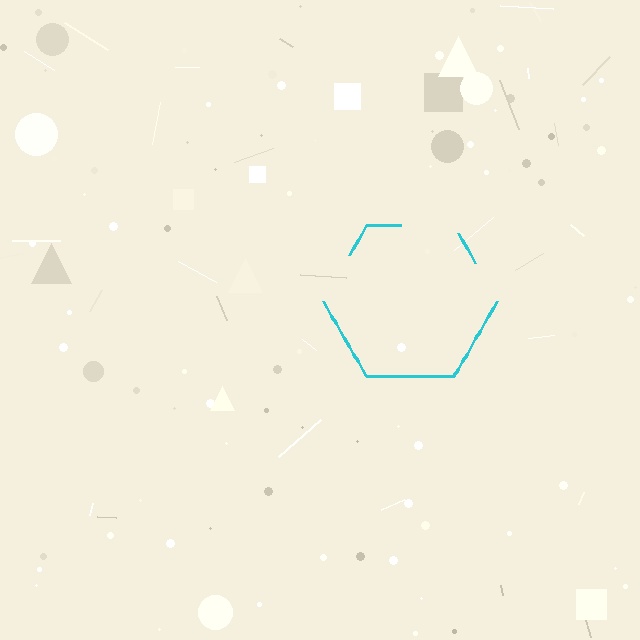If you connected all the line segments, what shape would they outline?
They would outline a hexagon.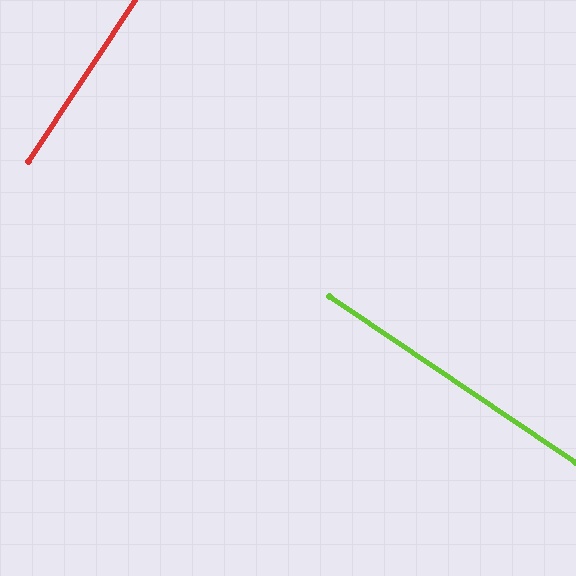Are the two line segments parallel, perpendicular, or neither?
Perpendicular — they meet at approximately 89°.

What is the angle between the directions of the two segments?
Approximately 89 degrees.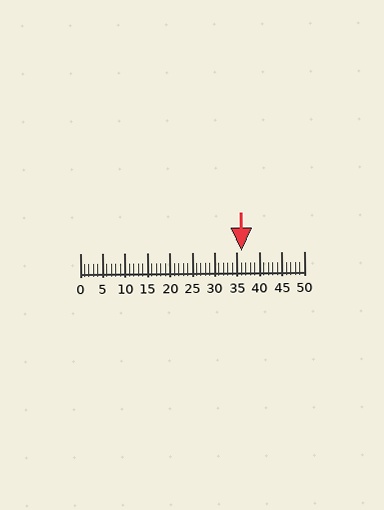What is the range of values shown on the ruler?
The ruler shows values from 0 to 50.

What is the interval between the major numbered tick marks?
The major tick marks are spaced 5 units apart.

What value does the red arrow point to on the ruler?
The red arrow points to approximately 36.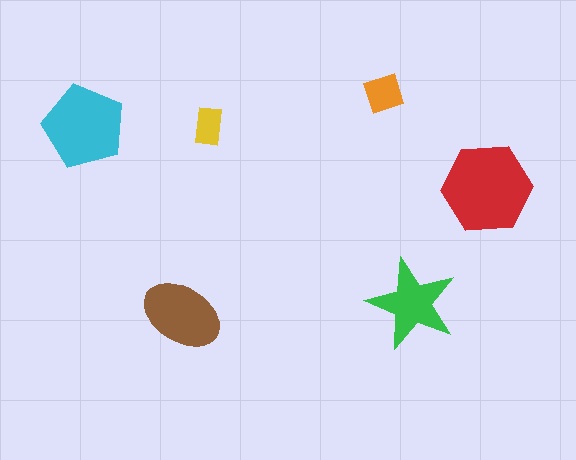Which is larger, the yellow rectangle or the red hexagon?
The red hexagon.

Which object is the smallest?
The yellow rectangle.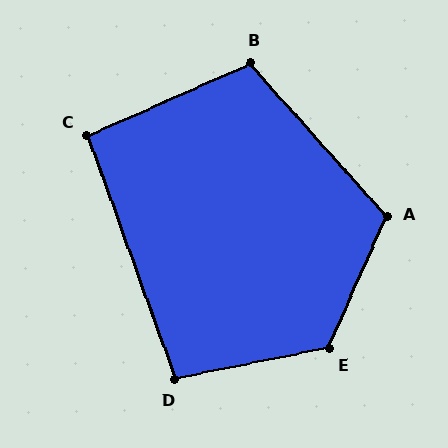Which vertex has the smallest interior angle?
C, at approximately 94 degrees.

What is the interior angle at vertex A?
Approximately 115 degrees (obtuse).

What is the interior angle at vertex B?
Approximately 108 degrees (obtuse).